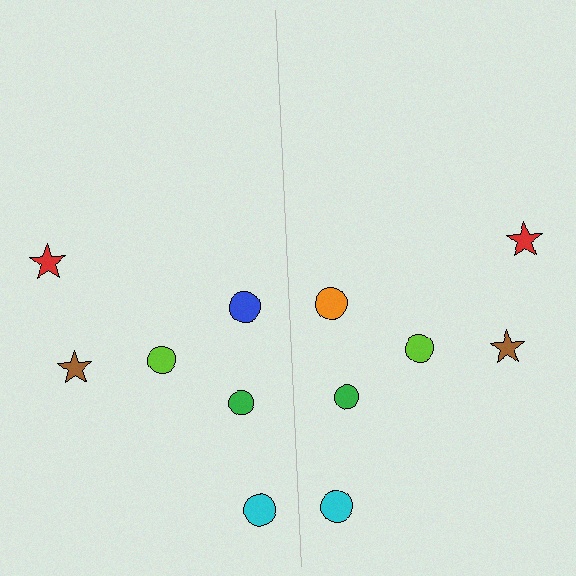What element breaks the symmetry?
The orange circle on the right side breaks the symmetry — its mirror counterpart is blue.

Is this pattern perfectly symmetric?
No, the pattern is not perfectly symmetric. The orange circle on the right side breaks the symmetry — its mirror counterpart is blue.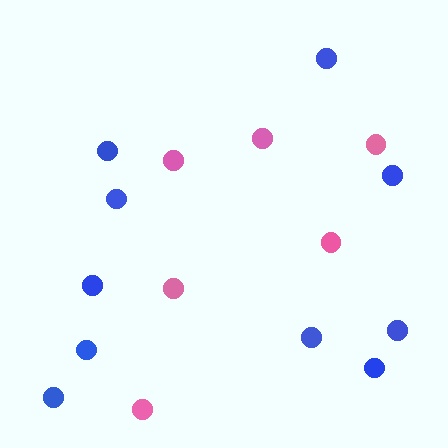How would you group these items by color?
There are 2 groups: one group of pink circles (6) and one group of blue circles (10).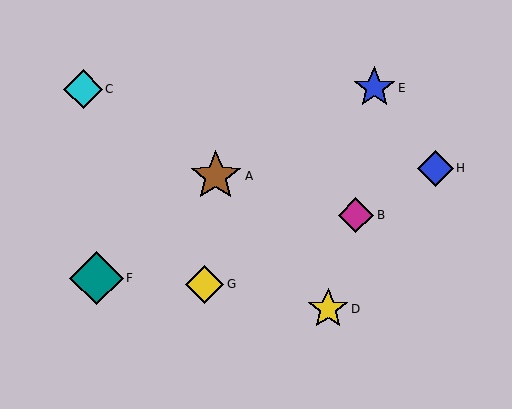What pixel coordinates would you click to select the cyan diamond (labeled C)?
Click at (83, 89) to select the cyan diamond C.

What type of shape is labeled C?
Shape C is a cyan diamond.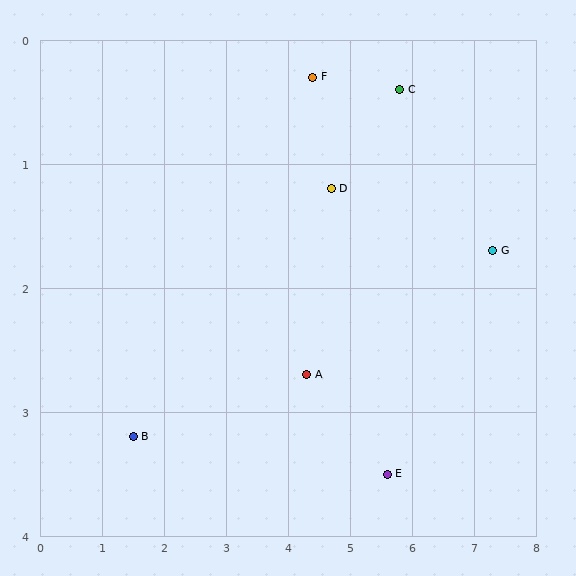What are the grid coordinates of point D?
Point D is at approximately (4.7, 1.2).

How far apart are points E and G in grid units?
Points E and G are about 2.5 grid units apart.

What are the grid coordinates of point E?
Point E is at approximately (5.6, 3.5).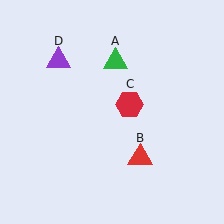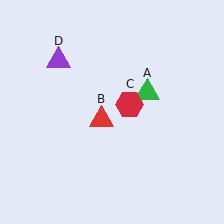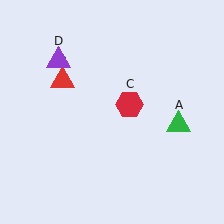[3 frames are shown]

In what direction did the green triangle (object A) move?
The green triangle (object A) moved down and to the right.